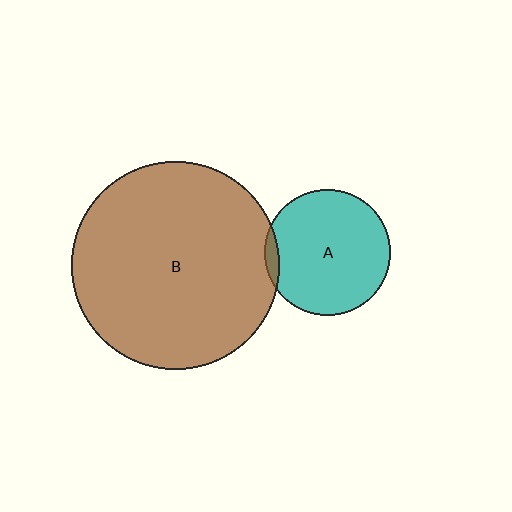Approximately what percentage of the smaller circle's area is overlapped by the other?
Approximately 5%.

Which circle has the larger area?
Circle B (brown).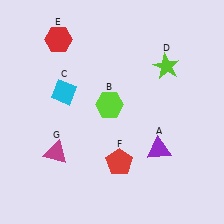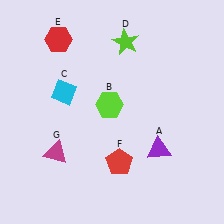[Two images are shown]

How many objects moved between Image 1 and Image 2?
1 object moved between the two images.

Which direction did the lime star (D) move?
The lime star (D) moved left.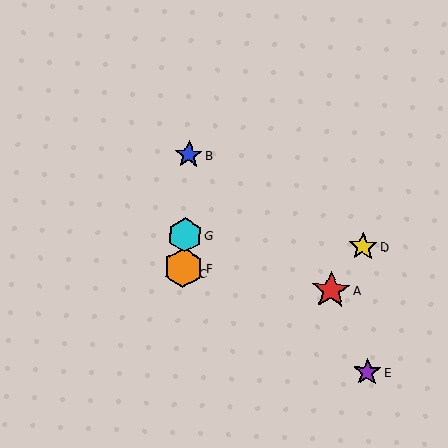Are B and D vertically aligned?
No, B is at x≈189 and D is at x≈363.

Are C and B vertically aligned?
Yes, both are at x≈183.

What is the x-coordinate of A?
Object A is at x≈331.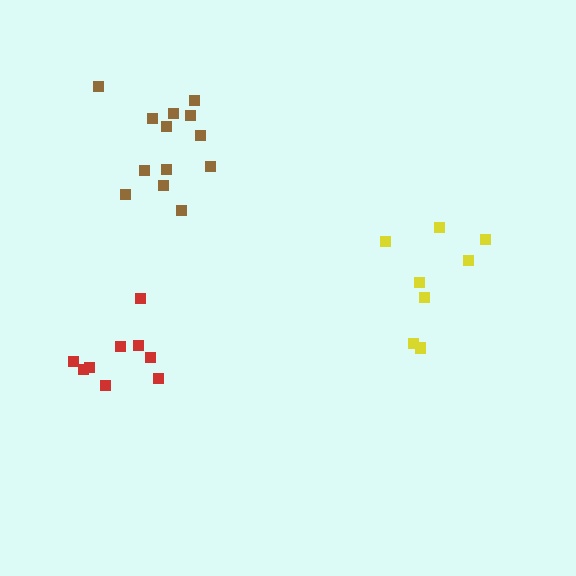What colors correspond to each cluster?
The clusters are colored: brown, yellow, red.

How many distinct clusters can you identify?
There are 3 distinct clusters.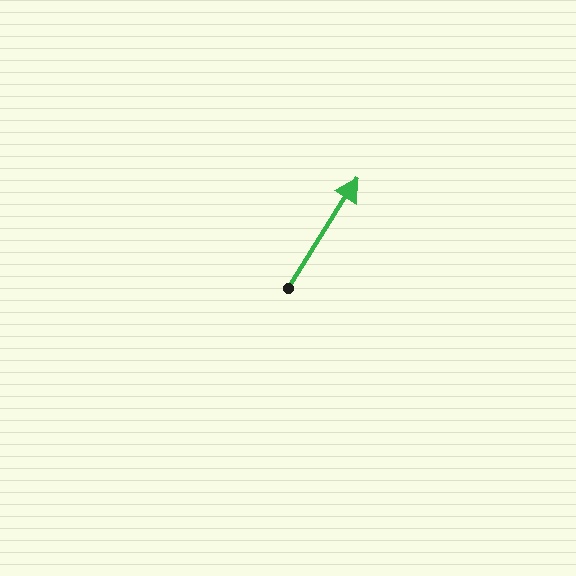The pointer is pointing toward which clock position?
Roughly 1 o'clock.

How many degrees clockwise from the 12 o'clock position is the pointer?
Approximately 32 degrees.